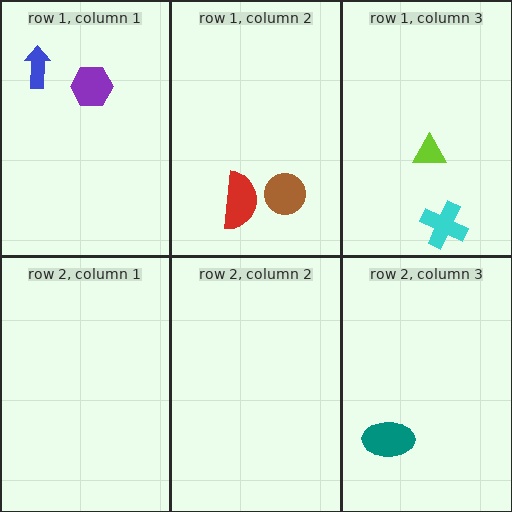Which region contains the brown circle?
The row 1, column 2 region.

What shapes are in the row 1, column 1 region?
The blue arrow, the purple hexagon.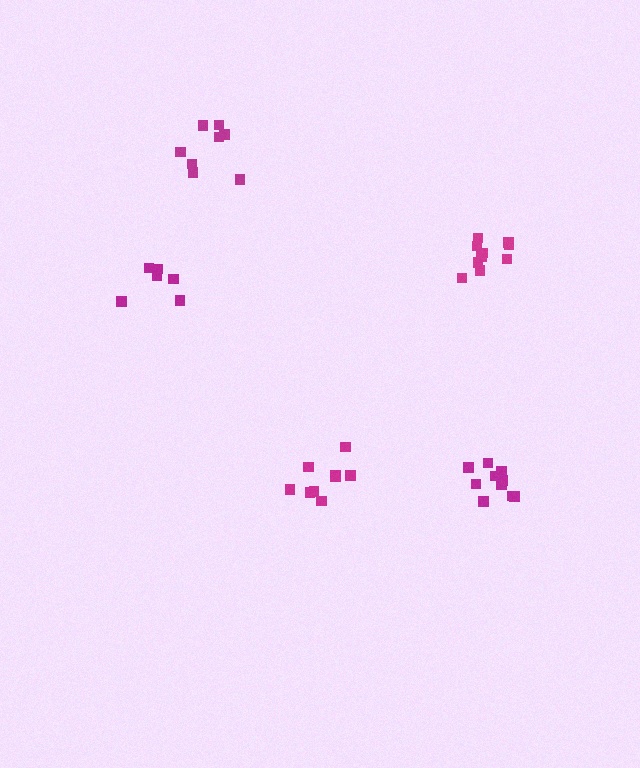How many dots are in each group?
Group 1: 9 dots, Group 2: 8 dots, Group 3: 6 dots, Group 4: 10 dots, Group 5: 12 dots (45 total).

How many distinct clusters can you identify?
There are 5 distinct clusters.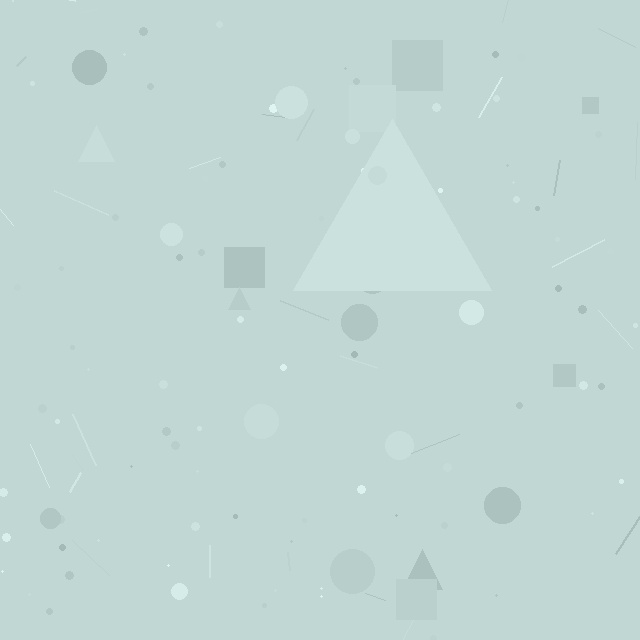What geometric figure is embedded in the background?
A triangle is embedded in the background.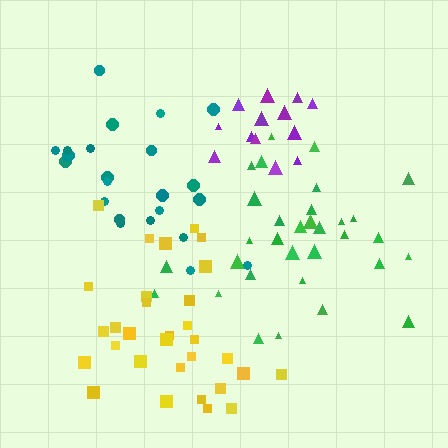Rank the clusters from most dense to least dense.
purple, yellow, green, teal.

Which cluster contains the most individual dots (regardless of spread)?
Green (32).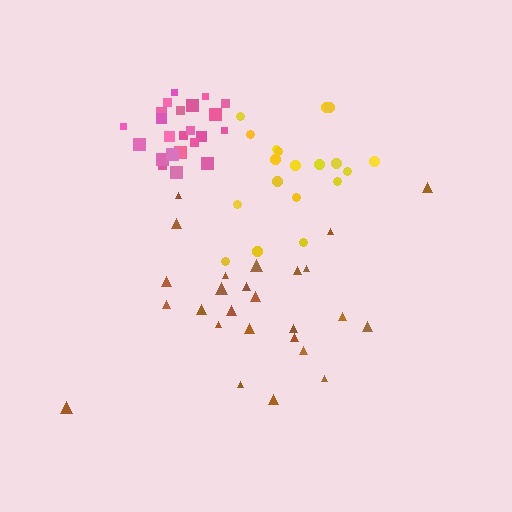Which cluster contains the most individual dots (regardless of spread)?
Brown (26).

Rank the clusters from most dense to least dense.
pink, brown, yellow.